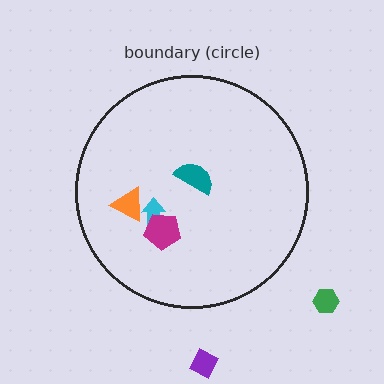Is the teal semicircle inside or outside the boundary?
Inside.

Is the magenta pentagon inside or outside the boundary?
Inside.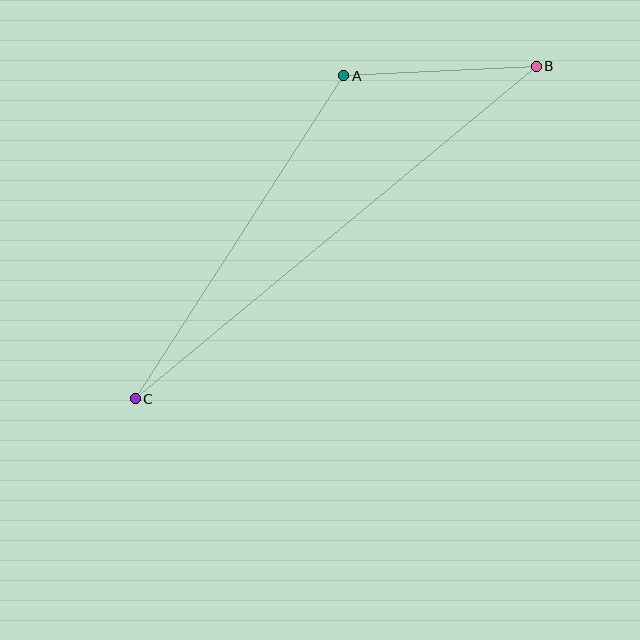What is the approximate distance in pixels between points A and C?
The distance between A and C is approximately 384 pixels.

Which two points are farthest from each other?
Points B and C are farthest from each other.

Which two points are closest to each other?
Points A and B are closest to each other.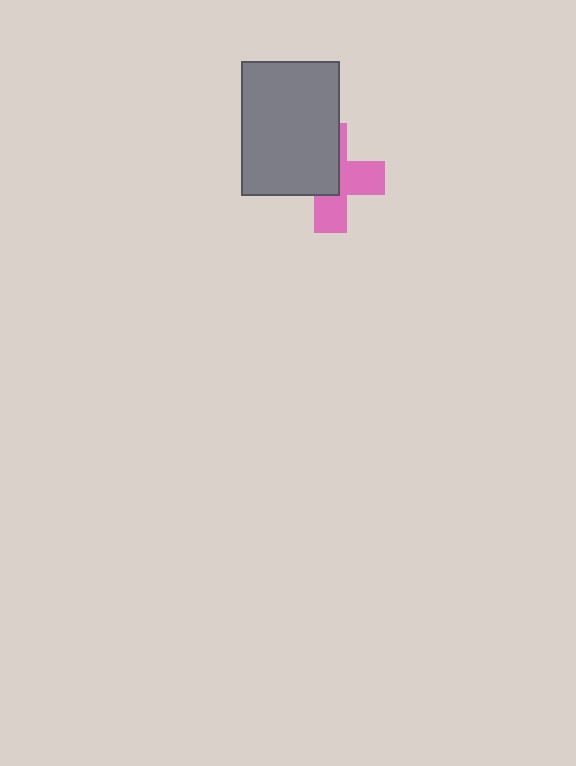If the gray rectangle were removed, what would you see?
You would see the complete pink cross.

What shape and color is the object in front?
The object in front is a gray rectangle.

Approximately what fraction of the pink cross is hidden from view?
Roughly 50% of the pink cross is hidden behind the gray rectangle.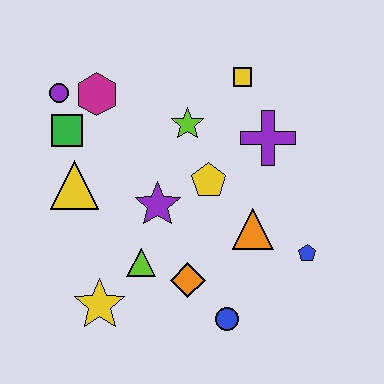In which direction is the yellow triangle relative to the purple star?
The yellow triangle is to the left of the purple star.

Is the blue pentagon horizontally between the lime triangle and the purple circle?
No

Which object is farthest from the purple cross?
The yellow star is farthest from the purple cross.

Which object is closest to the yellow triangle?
The green square is closest to the yellow triangle.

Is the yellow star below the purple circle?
Yes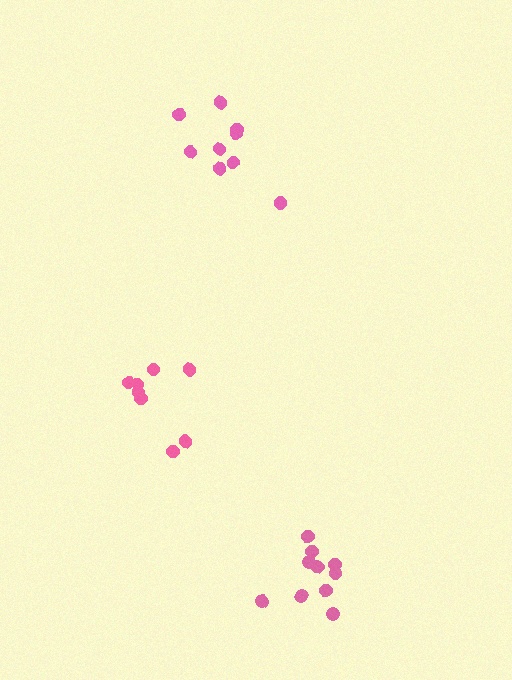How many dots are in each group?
Group 1: 9 dots, Group 2: 10 dots, Group 3: 8 dots (27 total).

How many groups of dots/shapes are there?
There are 3 groups.